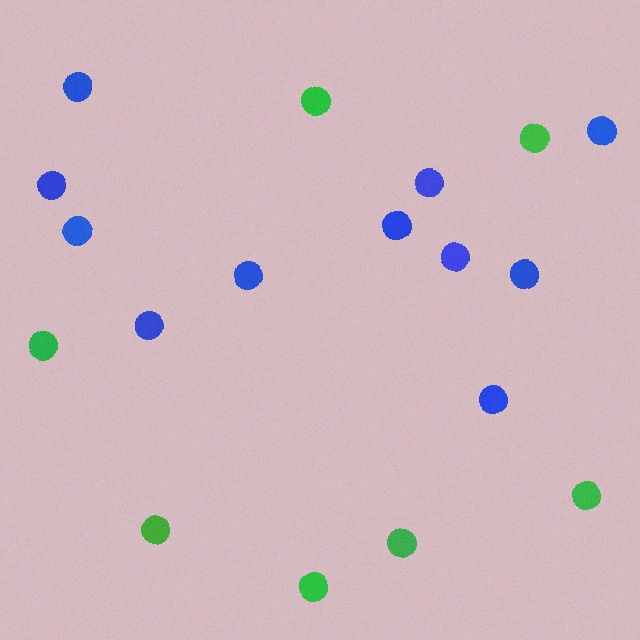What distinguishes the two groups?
There are 2 groups: one group of green circles (7) and one group of blue circles (11).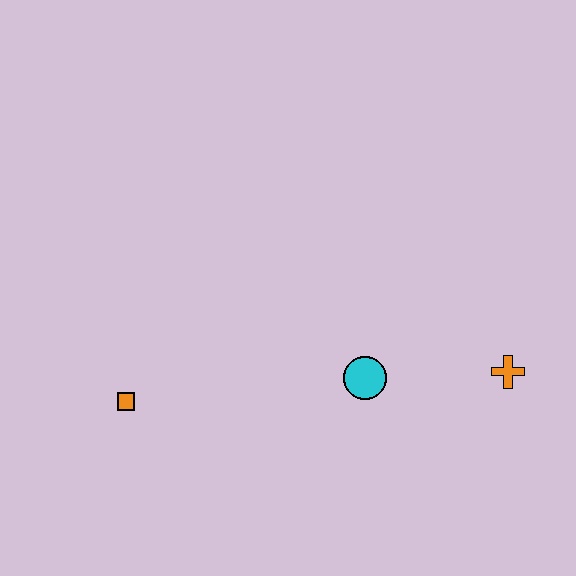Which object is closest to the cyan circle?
The orange cross is closest to the cyan circle.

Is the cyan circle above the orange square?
Yes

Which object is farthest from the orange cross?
The orange square is farthest from the orange cross.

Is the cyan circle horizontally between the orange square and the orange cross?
Yes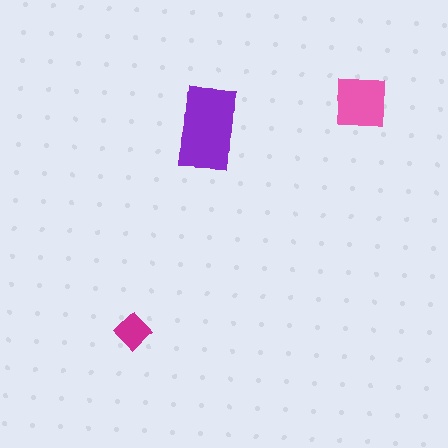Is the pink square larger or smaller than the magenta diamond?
Larger.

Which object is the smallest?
The magenta diamond.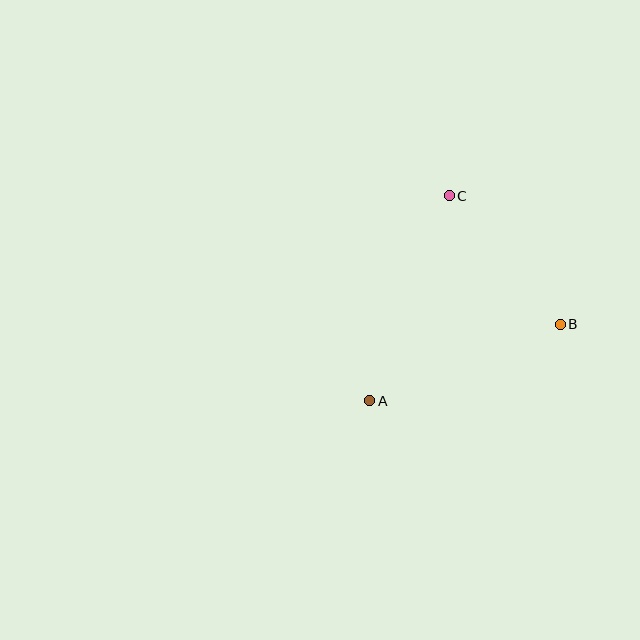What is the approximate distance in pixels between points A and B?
The distance between A and B is approximately 205 pixels.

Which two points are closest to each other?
Points B and C are closest to each other.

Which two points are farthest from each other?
Points A and C are farthest from each other.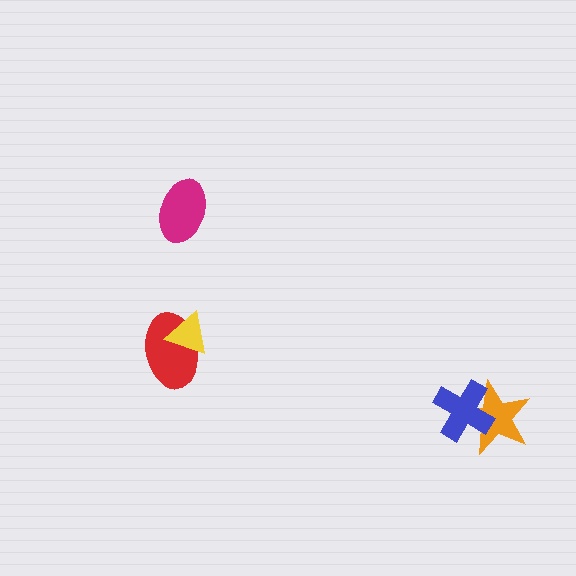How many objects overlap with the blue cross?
1 object overlaps with the blue cross.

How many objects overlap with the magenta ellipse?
0 objects overlap with the magenta ellipse.